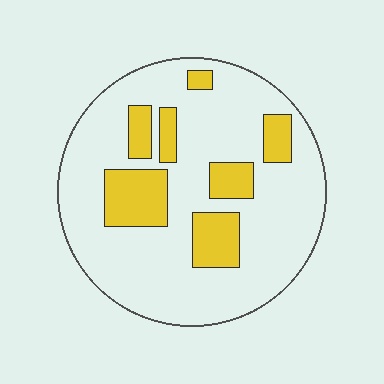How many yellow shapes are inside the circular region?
7.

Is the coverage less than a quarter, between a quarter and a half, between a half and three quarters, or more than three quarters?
Less than a quarter.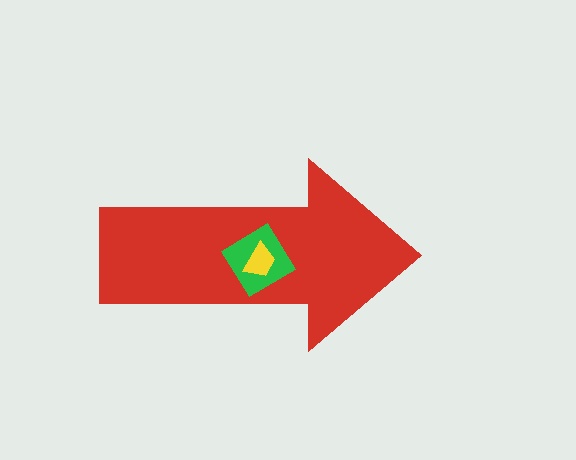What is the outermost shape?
The red arrow.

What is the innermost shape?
The yellow trapezoid.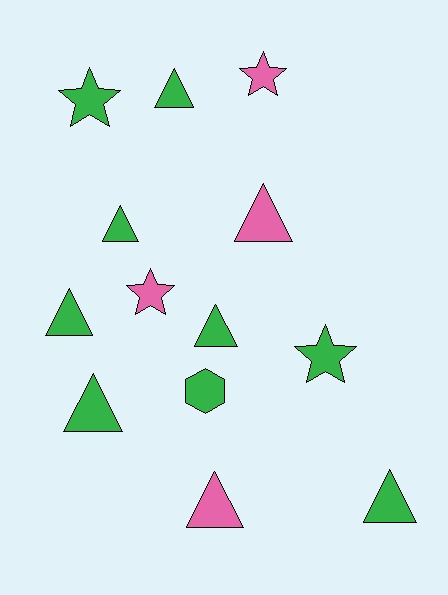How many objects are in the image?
There are 13 objects.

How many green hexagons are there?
There is 1 green hexagon.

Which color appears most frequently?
Green, with 9 objects.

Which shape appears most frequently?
Triangle, with 8 objects.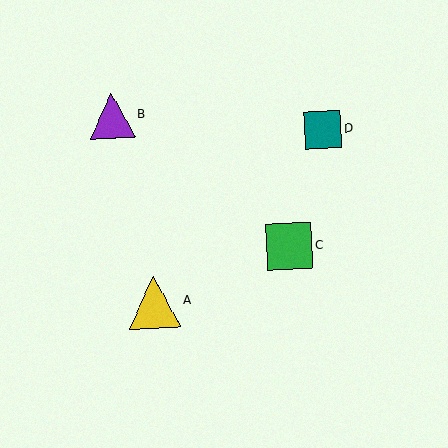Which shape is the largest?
The yellow triangle (labeled A) is the largest.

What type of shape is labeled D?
Shape D is a teal square.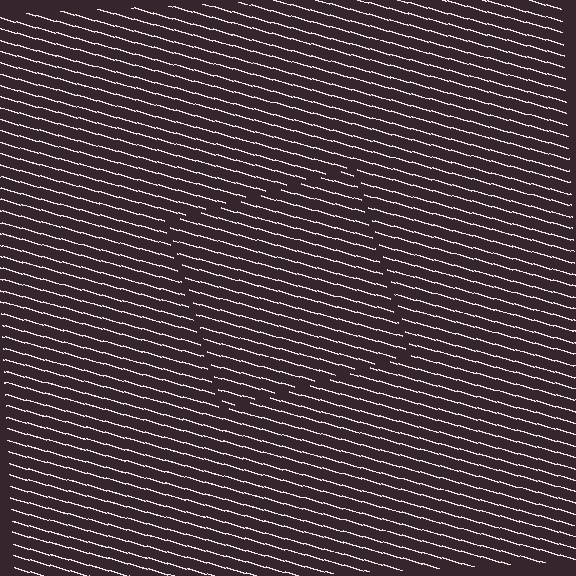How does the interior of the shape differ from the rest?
The interior of the shape contains the same grating, shifted by half a period — the contour is defined by the phase discontinuity where line-ends from the inner and outer gratings abut.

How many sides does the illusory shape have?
4 sides — the line-ends trace a square.